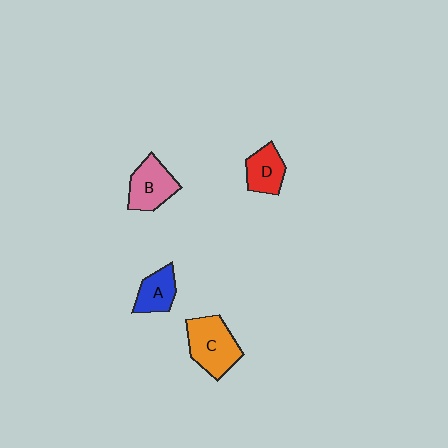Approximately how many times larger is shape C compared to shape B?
Approximately 1.2 times.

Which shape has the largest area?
Shape C (orange).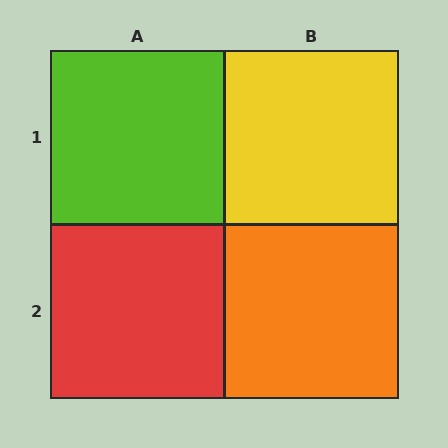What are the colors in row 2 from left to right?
Red, orange.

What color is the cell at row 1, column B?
Yellow.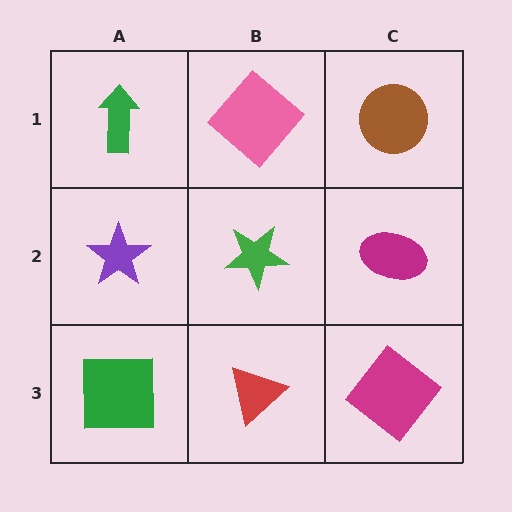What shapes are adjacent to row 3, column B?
A green star (row 2, column B), a green square (row 3, column A), a magenta diamond (row 3, column C).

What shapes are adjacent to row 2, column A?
A green arrow (row 1, column A), a green square (row 3, column A), a green star (row 2, column B).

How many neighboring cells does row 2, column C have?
3.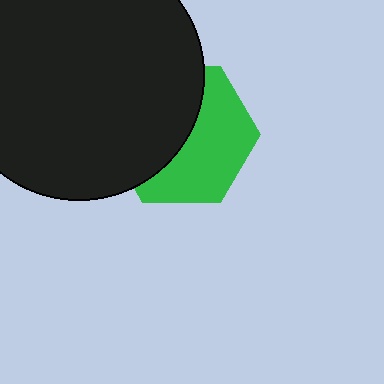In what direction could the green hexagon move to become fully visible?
The green hexagon could move right. That would shift it out from behind the black circle entirely.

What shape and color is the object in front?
The object in front is a black circle.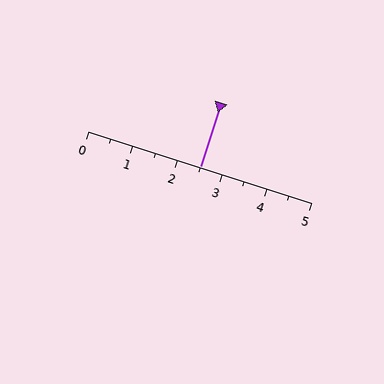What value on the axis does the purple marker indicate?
The marker indicates approximately 2.5.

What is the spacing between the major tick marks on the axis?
The major ticks are spaced 1 apart.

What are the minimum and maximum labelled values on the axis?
The axis runs from 0 to 5.